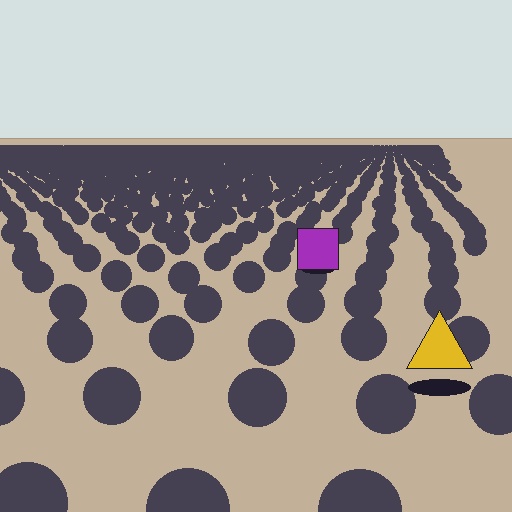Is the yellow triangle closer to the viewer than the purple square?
Yes. The yellow triangle is closer — you can tell from the texture gradient: the ground texture is coarser near it.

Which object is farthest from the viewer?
The purple square is farthest from the viewer. It appears smaller and the ground texture around it is denser.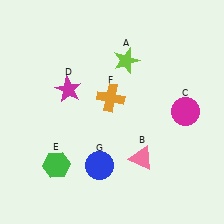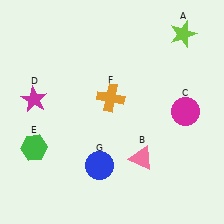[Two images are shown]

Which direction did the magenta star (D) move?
The magenta star (D) moved left.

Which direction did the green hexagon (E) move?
The green hexagon (E) moved left.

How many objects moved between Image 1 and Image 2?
3 objects moved between the two images.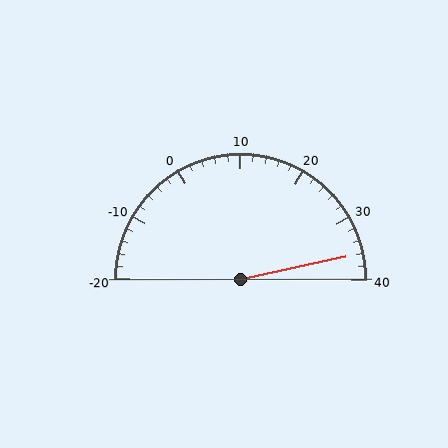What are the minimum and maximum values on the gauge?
The gauge ranges from -20 to 40.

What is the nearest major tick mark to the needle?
The nearest major tick mark is 40.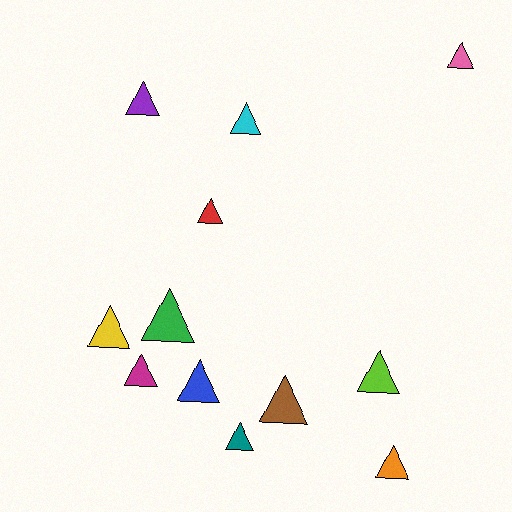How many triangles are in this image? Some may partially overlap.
There are 12 triangles.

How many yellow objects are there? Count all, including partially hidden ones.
There is 1 yellow object.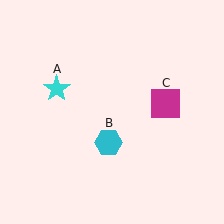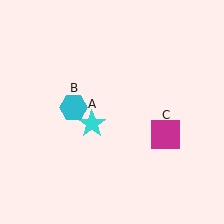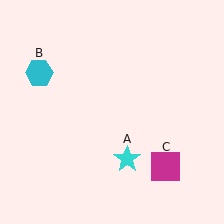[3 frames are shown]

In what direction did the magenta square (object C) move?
The magenta square (object C) moved down.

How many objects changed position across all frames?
3 objects changed position: cyan star (object A), cyan hexagon (object B), magenta square (object C).